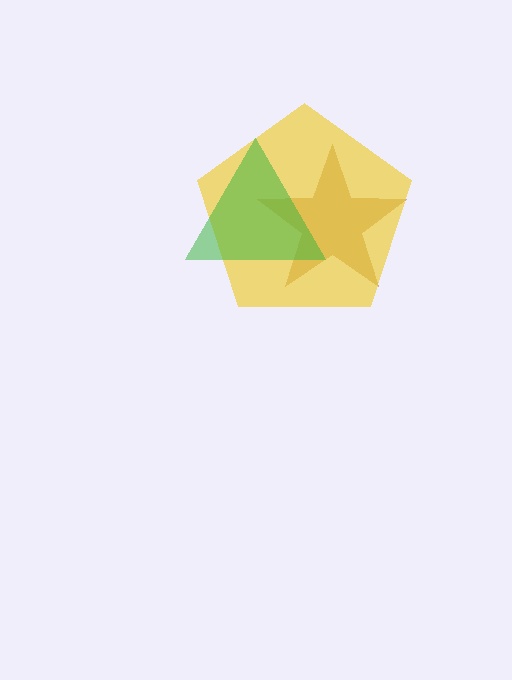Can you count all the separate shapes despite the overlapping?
Yes, there are 3 separate shapes.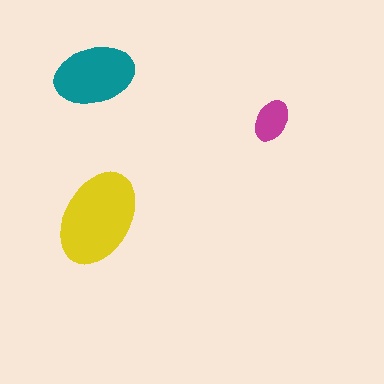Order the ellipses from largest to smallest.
the yellow one, the teal one, the magenta one.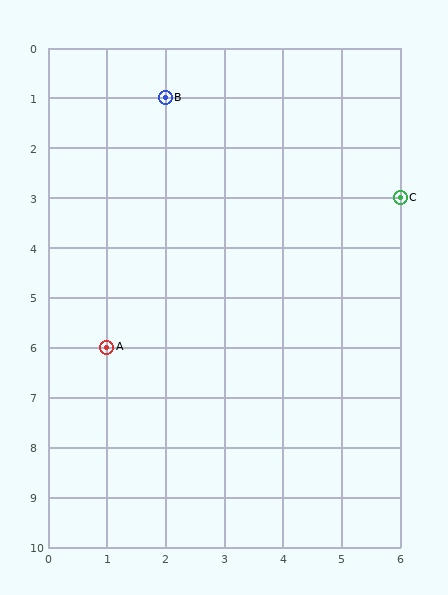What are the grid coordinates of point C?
Point C is at grid coordinates (6, 3).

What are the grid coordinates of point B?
Point B is at grid coordinates (2, 1).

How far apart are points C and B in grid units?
Points C and B are 4 columns and 2 rows apart (about 4.5 grid units diagonally).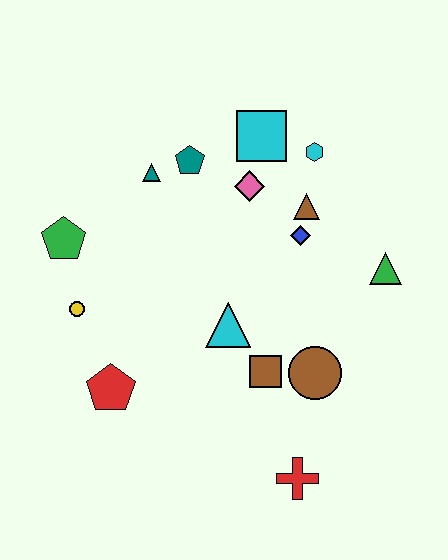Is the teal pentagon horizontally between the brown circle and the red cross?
No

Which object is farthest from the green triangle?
The green pentagon is farthest from the green triangle.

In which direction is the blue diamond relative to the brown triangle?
The blue diamond is below the brown triangle.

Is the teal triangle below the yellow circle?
No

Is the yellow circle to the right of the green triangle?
No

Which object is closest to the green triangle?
The blue diamond is closest to the green triangle.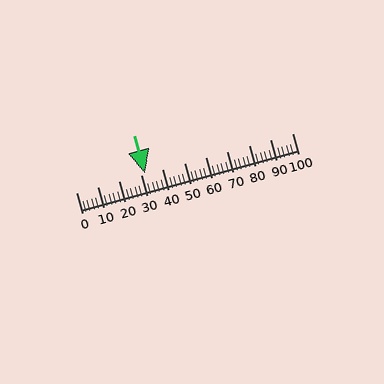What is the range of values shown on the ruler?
The ruler shows values from 0 to 100.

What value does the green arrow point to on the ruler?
The green arrow points to approximately 32.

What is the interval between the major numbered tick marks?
The major tick marks are spaced 10 units apart.